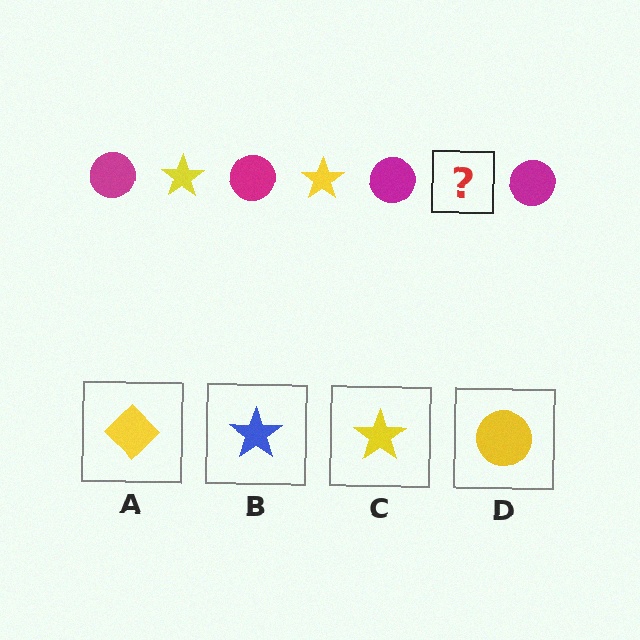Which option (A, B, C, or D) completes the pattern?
C.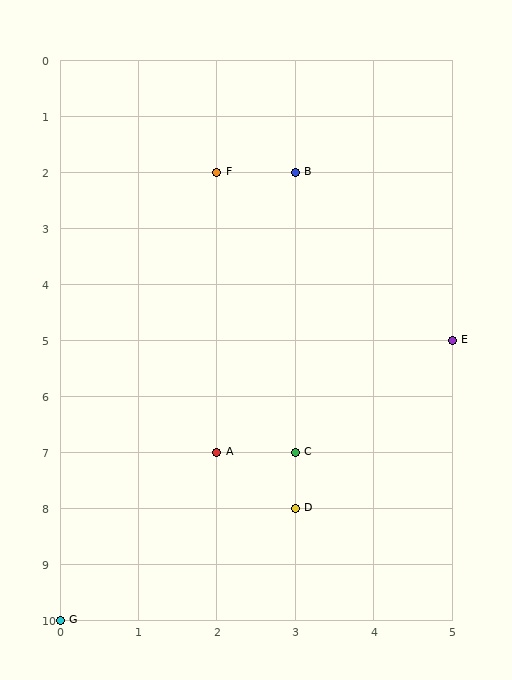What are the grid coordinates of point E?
Point E is at grid coordinates (5, 5).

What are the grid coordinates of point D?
Point D is at grid coordinates (3, 8).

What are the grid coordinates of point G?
Point G is at grid coordinates (0, 10).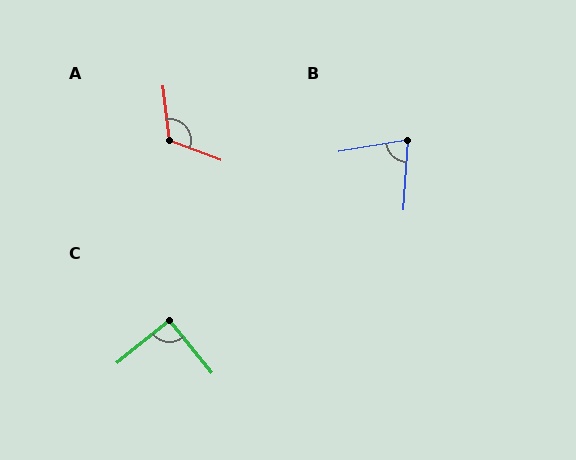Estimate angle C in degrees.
Approximately 90 degrees.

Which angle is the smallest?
B, at approximately 76 degrees.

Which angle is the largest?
A, at approximately 118 degrees.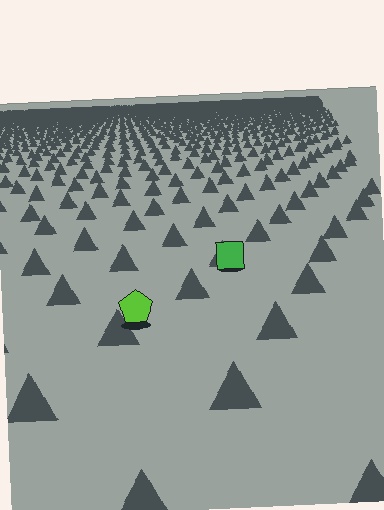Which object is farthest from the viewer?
The green square is farthest from the viewer. It appears smaller and the ground texture around it is denser.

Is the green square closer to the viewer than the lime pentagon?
No. The lime pentagon is closer — you can tell from the texture gradient: the ground texture is coarser near it.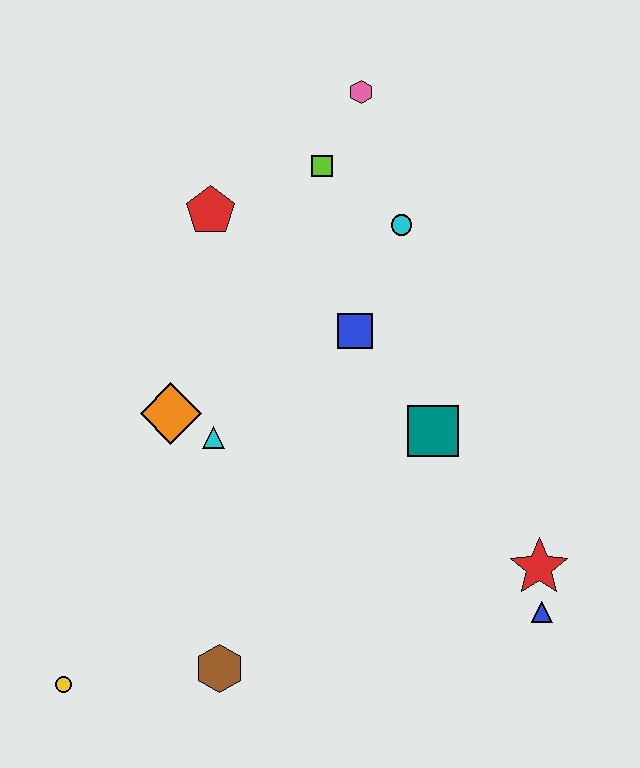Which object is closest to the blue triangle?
The red star is closest to the blue triangle.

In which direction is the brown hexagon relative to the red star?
The brown hexagon is to the left of the red star.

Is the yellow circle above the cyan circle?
No